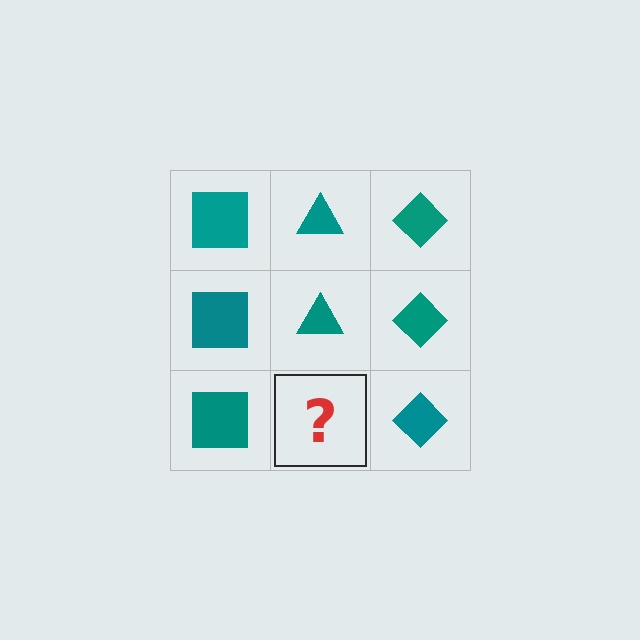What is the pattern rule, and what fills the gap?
The rule is that each column has a consistent shape. The gap should be filled with a teal triangle.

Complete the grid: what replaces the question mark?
The question mark should be replaced with a teal triangle.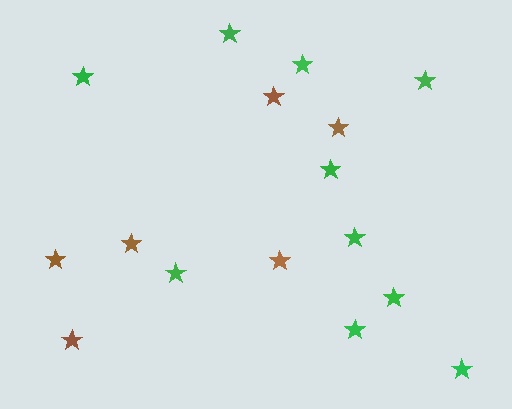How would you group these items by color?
There are 2 groups: one group of brown stars (6) and one group of green stars (10).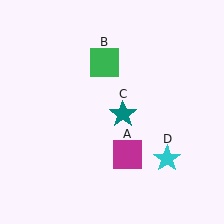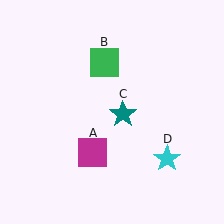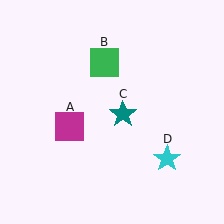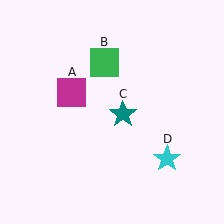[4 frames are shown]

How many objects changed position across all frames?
1 object changed position: magenta square (object A).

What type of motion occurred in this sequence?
The magenta square (object A) rotated clockwise around the center of the scene.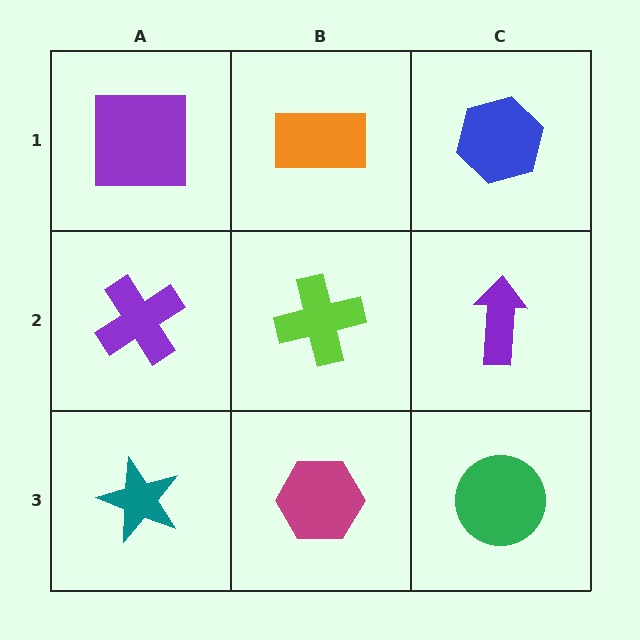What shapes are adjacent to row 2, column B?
An orange rectangle (row 1, column B), a magenta hexagon (row 3, column B), a purple cross (row 2, column A), a purple arrow (row 2, column C).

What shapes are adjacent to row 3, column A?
A purple cross (row 2, column A), a magenta hexagon (row 3, column B).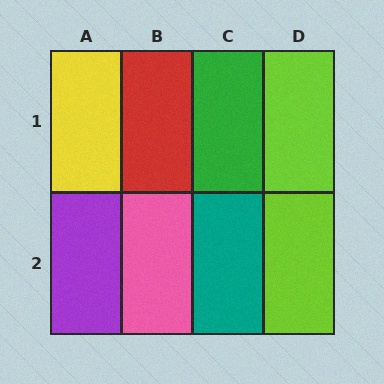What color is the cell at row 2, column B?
Pink.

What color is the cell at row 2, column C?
Teal.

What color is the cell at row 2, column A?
Purple.